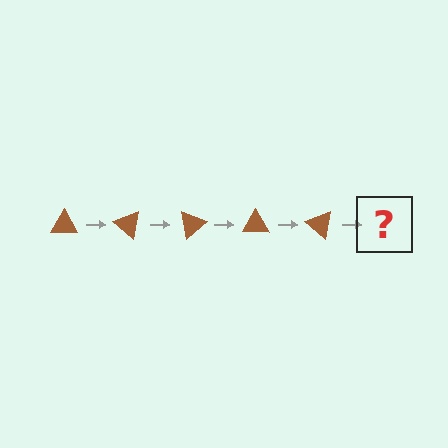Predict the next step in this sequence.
The next step is a brown triangle rotated 200 degrees.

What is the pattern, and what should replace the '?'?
The pattern is that the triangle rotates 40 degrees each step. The '?' should be a brown triangle rotated 200 degrees.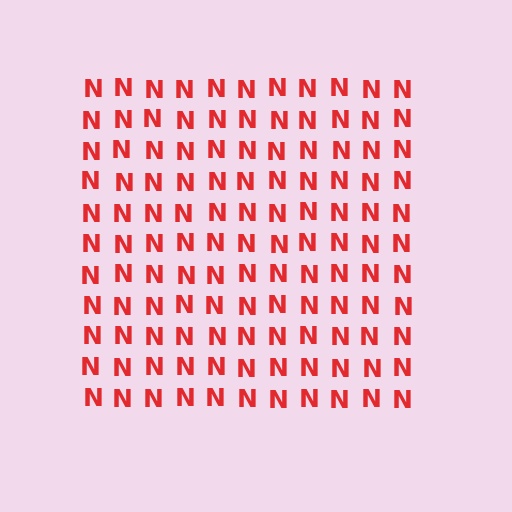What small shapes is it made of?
It is made of small letter N's.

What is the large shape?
The large shape is a square.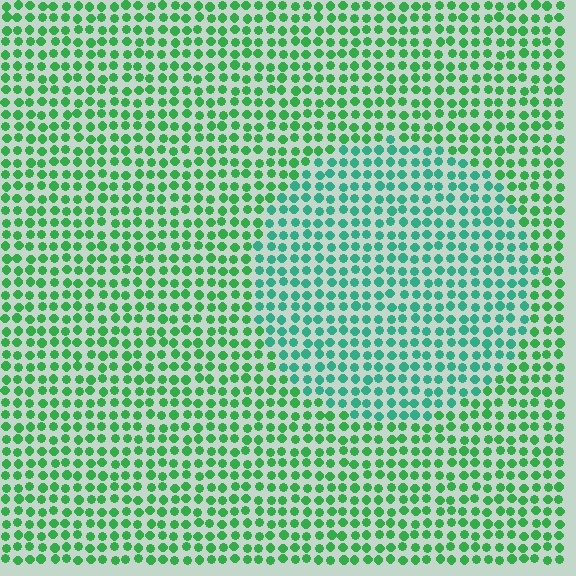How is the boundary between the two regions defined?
The boundary is defined purely by a slight shift in hue (about 32 degrees). Spacing, size, and orientation are identical on both sides.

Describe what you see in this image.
The image is filled with small green elements in a uniform arrangement. A circle-shaped region is visible where the elements are tinted to a slightly different hue, forming a subtle color boundary.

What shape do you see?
I see a circle.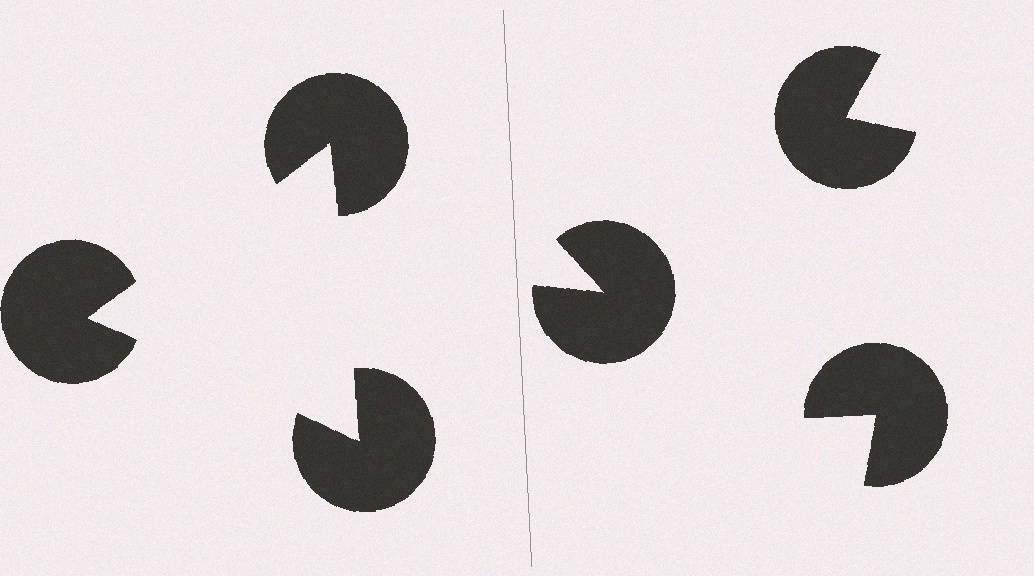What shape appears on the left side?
An illusory triangle.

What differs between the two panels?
The pac-man discs are positioned identically on both sides; only the wedge orientations differ. On the left they align to a triangle; on the right they are misaligned.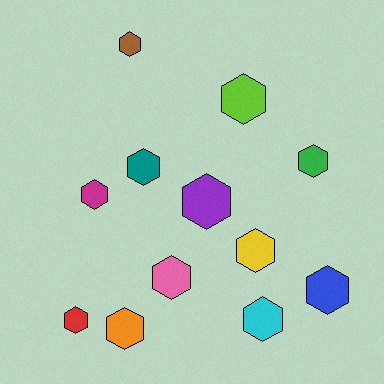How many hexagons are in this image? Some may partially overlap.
There are 12 hexagons.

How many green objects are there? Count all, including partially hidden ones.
There is 1 green object.